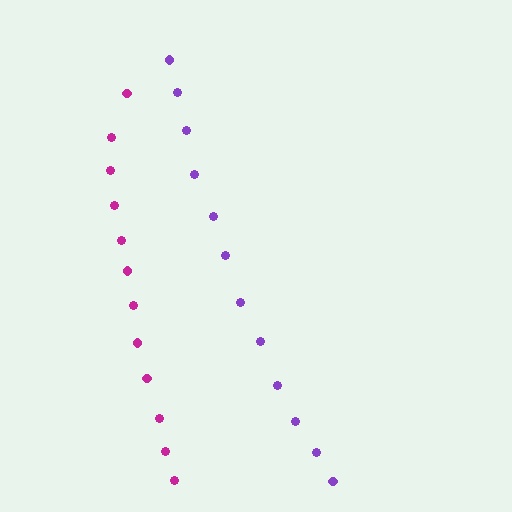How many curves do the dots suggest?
There are 2 distinct paths.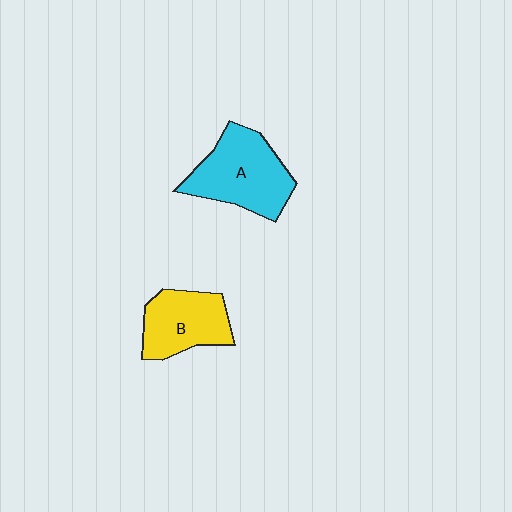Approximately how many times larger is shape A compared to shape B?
Approximately 1.3 times.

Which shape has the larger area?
Shape A (cyan).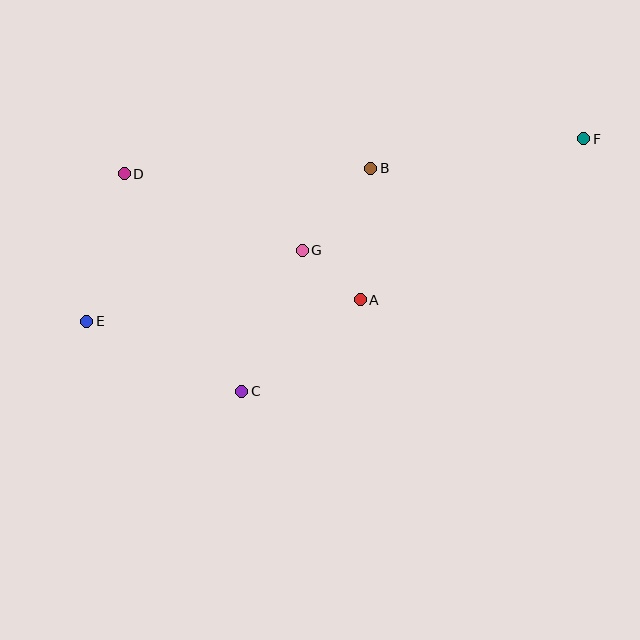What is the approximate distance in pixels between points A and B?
The distance between A and B is approximately 132 pixels.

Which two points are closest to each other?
Points A and G are closest to each other.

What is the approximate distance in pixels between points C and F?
The distance between C and F is approximately 425 pixels.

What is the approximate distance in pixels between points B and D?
The distance between B and D is approximately 246 pixels.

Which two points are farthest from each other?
Points E and F are farthest from each other.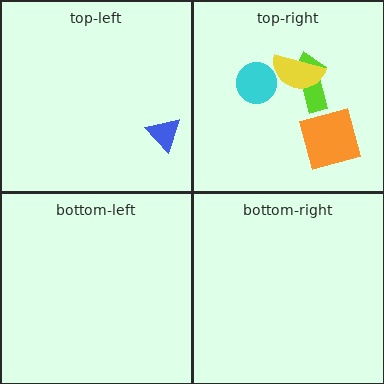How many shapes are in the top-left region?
1.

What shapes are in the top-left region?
The blue triangle.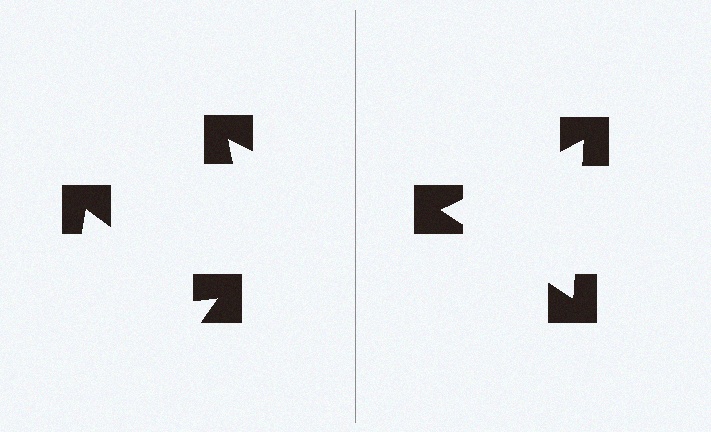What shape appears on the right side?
An illusory triangle.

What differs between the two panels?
The notched squares are positioned identically on both sides; only the wedge orientations differ. On the right they align to a triangle; on the left they are misaligned.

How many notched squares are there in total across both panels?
6 — 3 on each side.